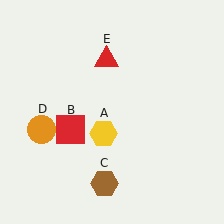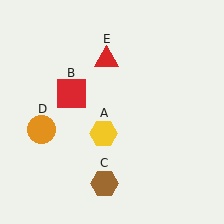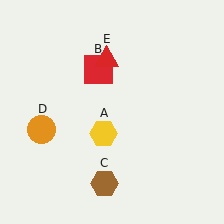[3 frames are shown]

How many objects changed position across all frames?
1 object changed position: red square (object B).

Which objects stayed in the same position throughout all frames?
Yellow hexagon (object A) and brown hexagon (object C) and orange circle (object D) and red triangle (object E) remained stationary.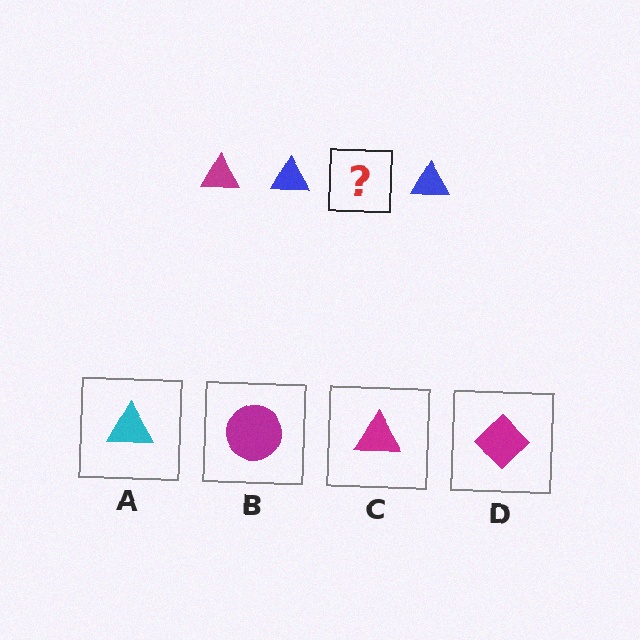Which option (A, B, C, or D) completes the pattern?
C.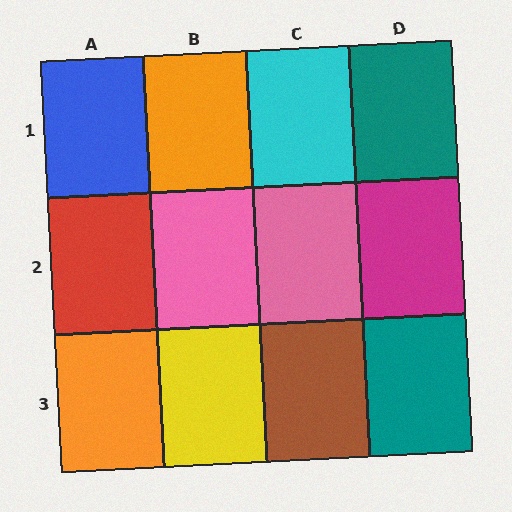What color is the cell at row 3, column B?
Yellow.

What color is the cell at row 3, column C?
Brown.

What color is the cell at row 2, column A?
Red.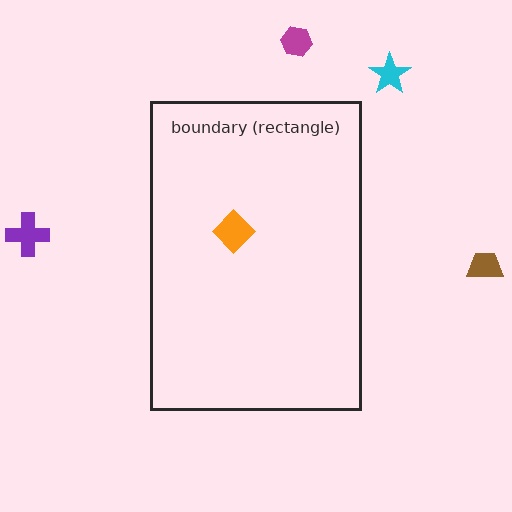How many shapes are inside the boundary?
1 inside, 4 outside.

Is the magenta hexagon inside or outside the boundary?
Outside.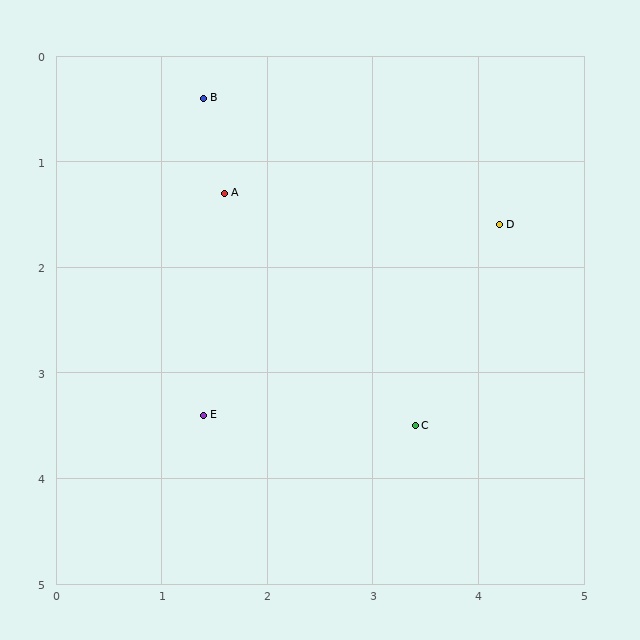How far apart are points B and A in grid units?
Points B and A are about 0.9 grid units apart.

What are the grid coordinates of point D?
Point D is at approximately (4.2, 1.6).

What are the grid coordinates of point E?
Point E is at approximately (1.4, 3.4).